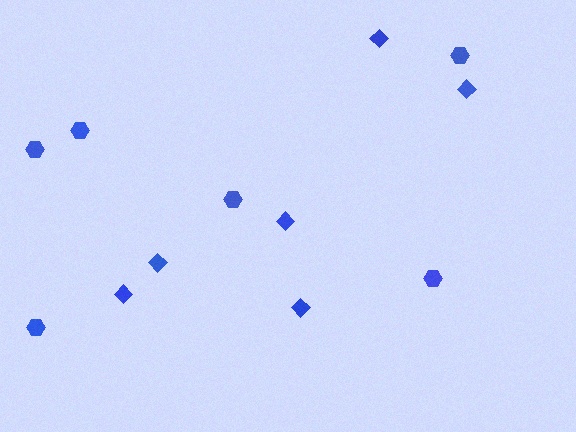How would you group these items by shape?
There are 2 groups: one group of hexagons (6) and one group of diamonds (6).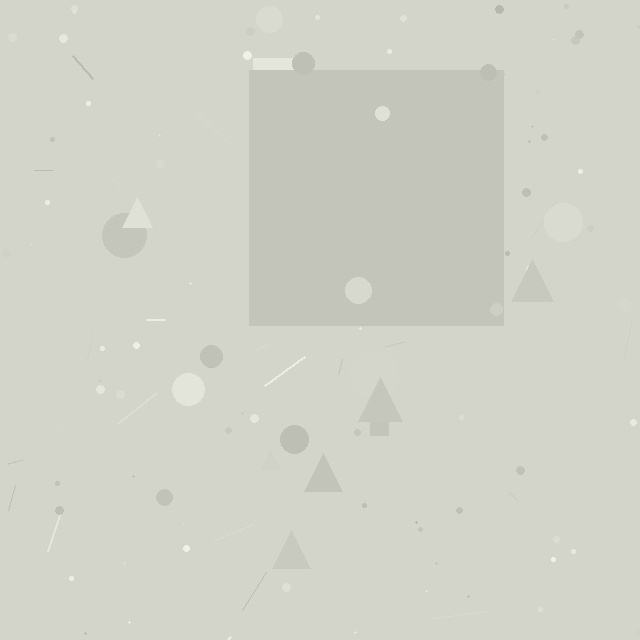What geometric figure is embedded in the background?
A square is embedded in the background.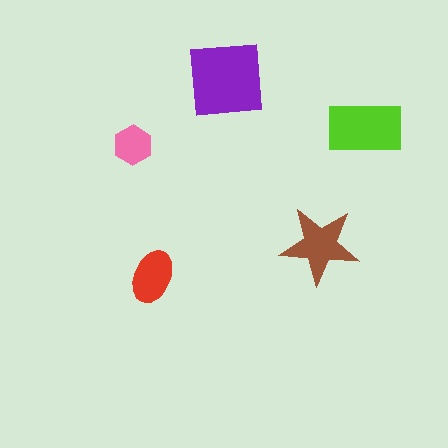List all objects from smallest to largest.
The pink hexagon, the red ellipse, the brown star, the lime rectangle, the purple square.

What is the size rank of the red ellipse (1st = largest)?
4th.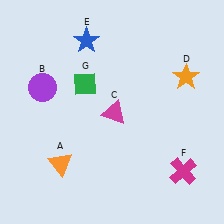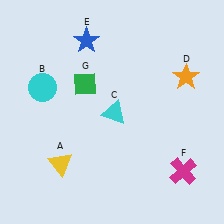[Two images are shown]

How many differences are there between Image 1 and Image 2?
There are 3 differences between the two images.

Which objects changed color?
A changed from orange to yellow. B changed from purple to cyan. C changed from magenta to cyan.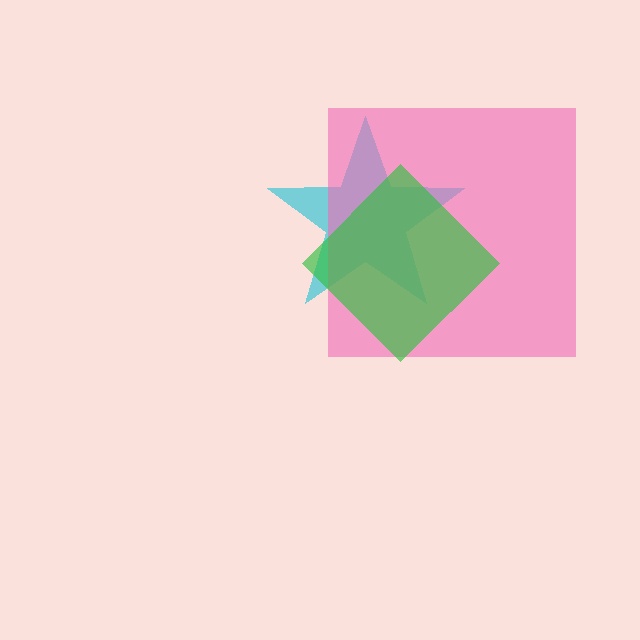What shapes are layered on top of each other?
The layered shapes are: a cyan star, a pink square, a green diamond.